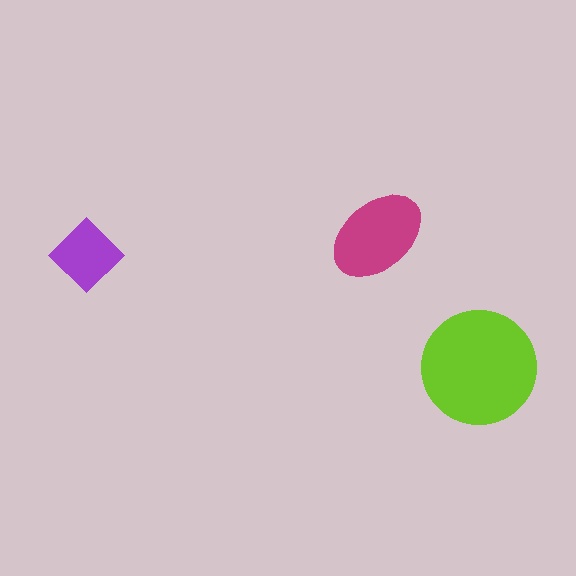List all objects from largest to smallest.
The lime circle, the magenta ellipse, the purple diamond.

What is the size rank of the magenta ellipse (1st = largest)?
2nd.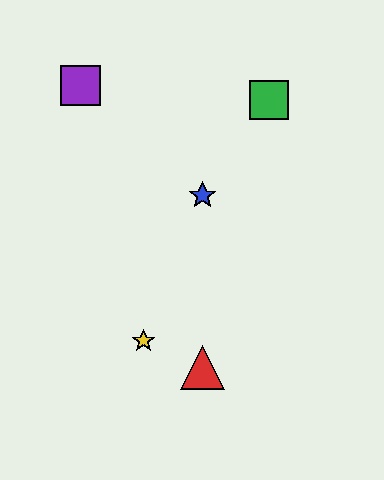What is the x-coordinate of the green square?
The green square is at x≈269.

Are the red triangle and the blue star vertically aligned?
Yes, both are at x≈202.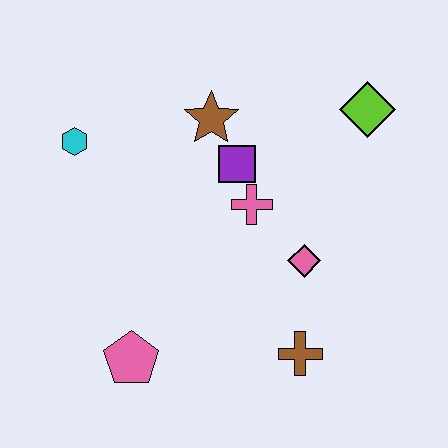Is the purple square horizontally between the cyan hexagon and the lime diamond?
Yes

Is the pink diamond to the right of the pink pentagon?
Yes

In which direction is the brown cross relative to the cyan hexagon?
The brown cross is to the right of the cyan hexagon.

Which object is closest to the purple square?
The pink cross is closest to the purple square.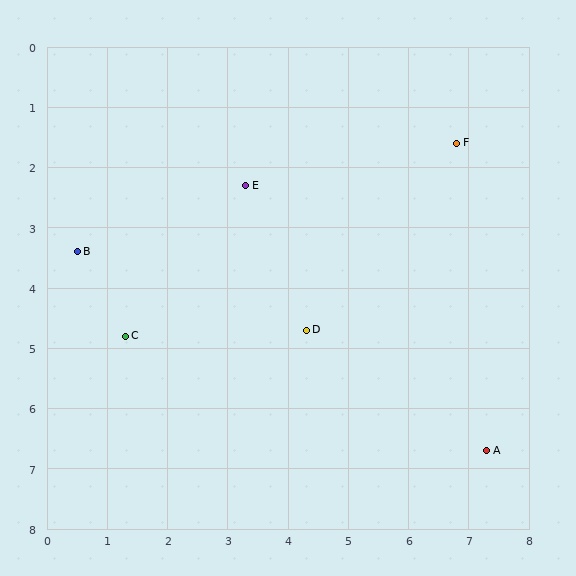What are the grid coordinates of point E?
Point E is at approximately (3.3, 2.3).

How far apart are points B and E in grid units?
Points B and E are about 3.0 grid units apart.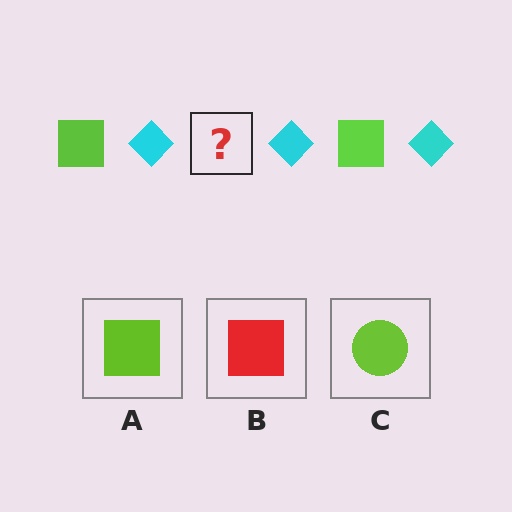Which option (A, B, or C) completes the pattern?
A.